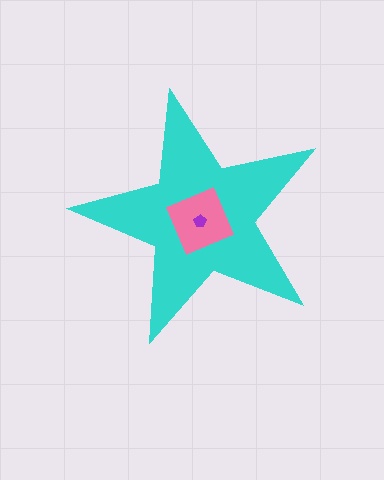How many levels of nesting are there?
3.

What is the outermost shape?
The cyan star.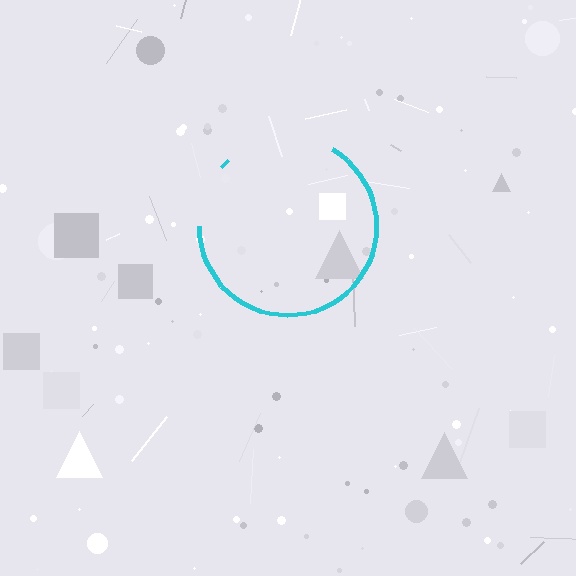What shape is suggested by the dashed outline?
The dashed outline suggests a circle.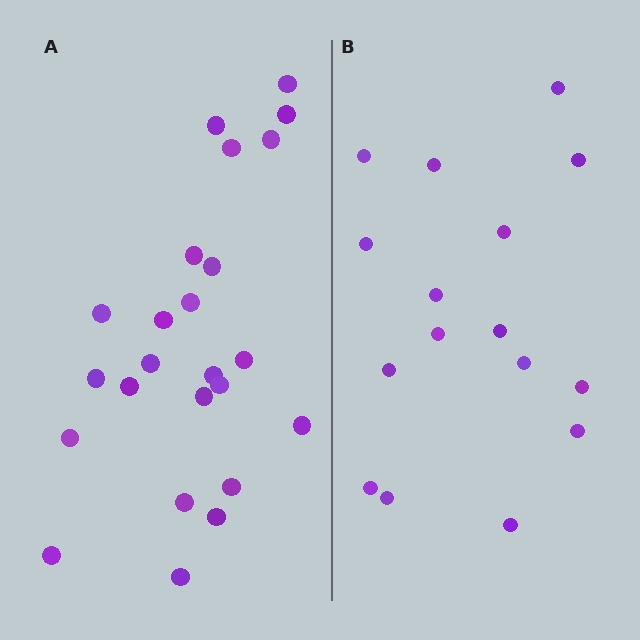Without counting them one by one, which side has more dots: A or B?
Region A (the left region) has more dots.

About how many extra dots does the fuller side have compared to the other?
Region A has roughly 8 or so more dots than region B.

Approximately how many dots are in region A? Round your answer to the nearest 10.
About 20 dots. (The exact count is 24, which rounds to 20.)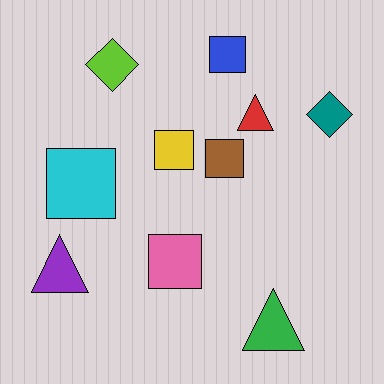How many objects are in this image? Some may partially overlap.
There are 10 objects.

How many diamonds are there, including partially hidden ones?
There are 2 diamonds.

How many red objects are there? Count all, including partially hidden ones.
There is 1 red object.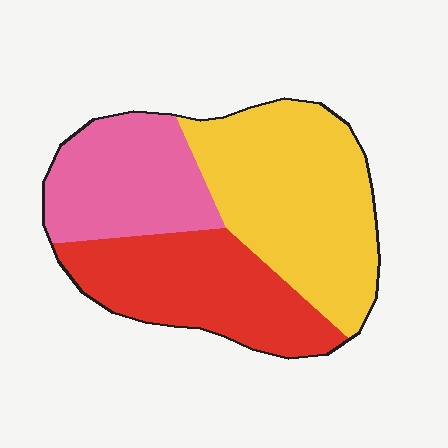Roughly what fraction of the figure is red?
Red takes up about one third (1/3) of the figure.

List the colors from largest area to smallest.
From largest to smallest: yellow, red, pink.